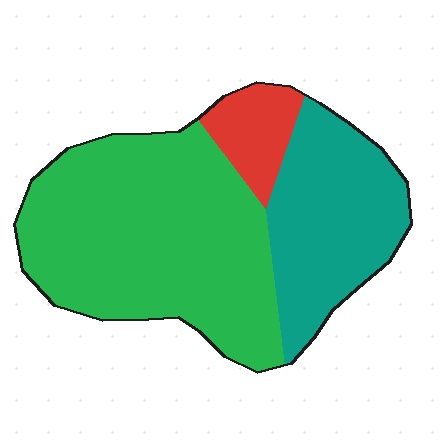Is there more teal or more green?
Green.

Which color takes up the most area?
Green, at roughly 60%.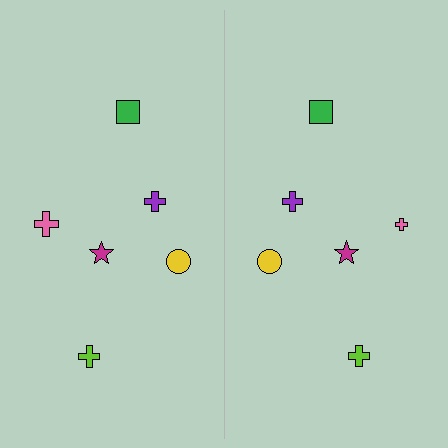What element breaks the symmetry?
The pink cross on the right side has a different size than its mirror counterpart.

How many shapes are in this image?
There are 12 shapes in this image.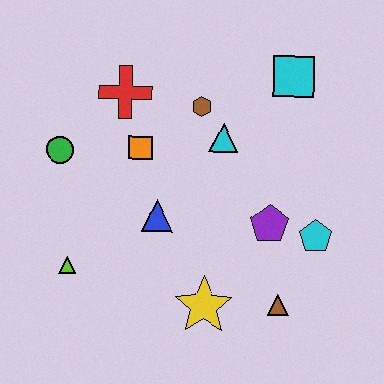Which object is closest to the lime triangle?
The blue triangle is closest to the lime triangle.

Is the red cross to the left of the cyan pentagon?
Yes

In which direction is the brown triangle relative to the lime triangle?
The brown triangle is to the right of the lime triangle.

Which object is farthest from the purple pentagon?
The green circle is farthest from the purple pentagon.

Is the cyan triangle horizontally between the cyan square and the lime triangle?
Yes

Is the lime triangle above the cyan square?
No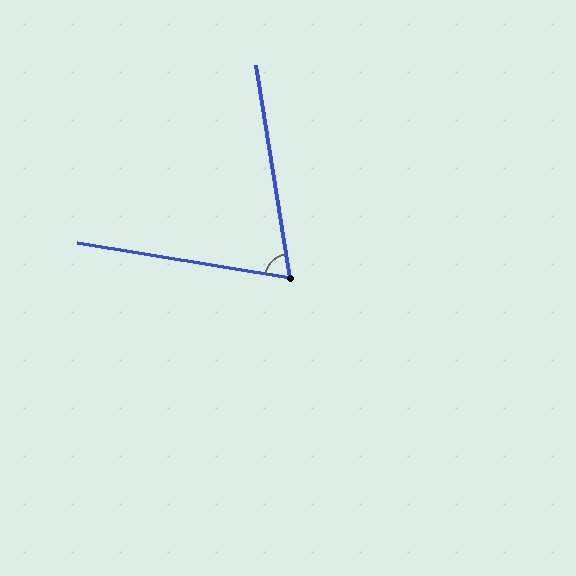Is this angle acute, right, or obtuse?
It is acute.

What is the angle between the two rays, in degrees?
Approximately 72 degrees.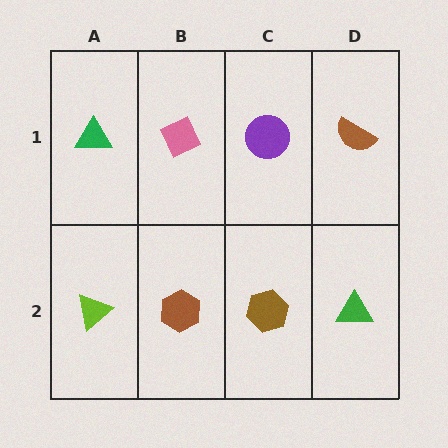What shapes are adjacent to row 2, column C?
A purple circle (row 1, column C), a brown hexagon (row 2, column B), a green triangle (row 2, column D).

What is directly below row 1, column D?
A green triangle.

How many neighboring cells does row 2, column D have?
2.